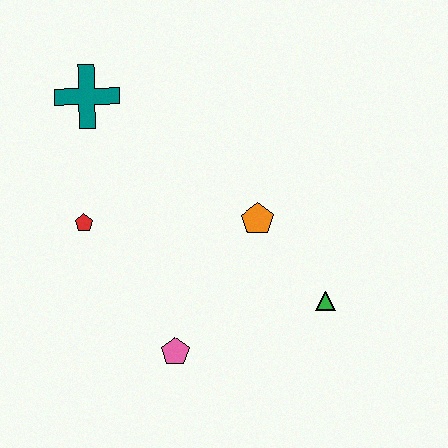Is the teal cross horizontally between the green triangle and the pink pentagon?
No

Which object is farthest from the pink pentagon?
The teal cross is farthest from the pink pentagon.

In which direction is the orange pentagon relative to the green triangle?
The orange pentagon is above the green triangle.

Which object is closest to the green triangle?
The orange pentagon is closest to the green triangle.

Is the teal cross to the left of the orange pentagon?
Yes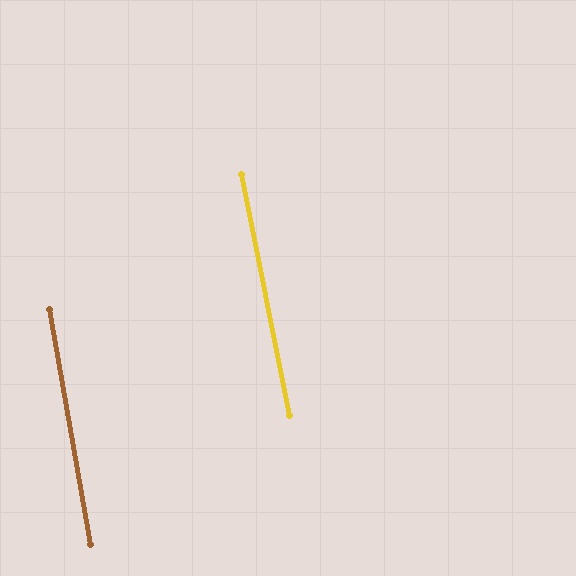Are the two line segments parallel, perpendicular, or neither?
Parallel — their directions differ by only 1.2°.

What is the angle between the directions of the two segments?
Approximately 1 degree.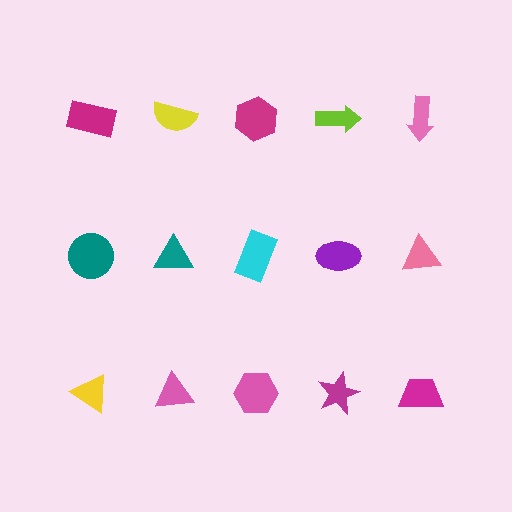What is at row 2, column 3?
A cyan rectangle.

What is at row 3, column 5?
A magenta trapezoid.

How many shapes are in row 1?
5 shapes.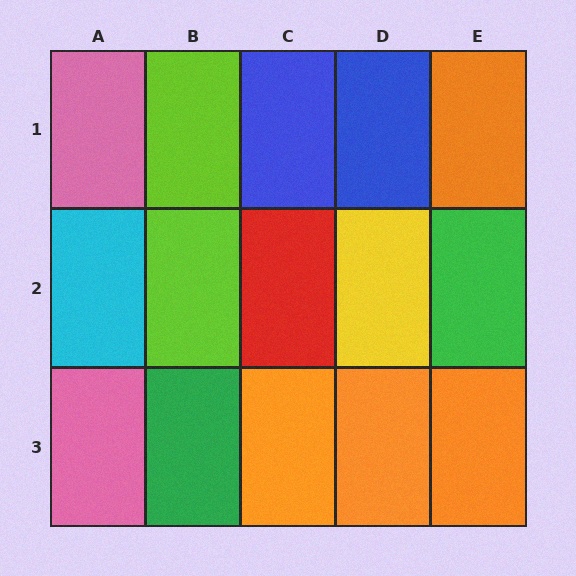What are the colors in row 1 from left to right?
Pink, lime, blue, blue, orange.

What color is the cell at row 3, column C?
Orange.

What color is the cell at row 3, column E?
Orange.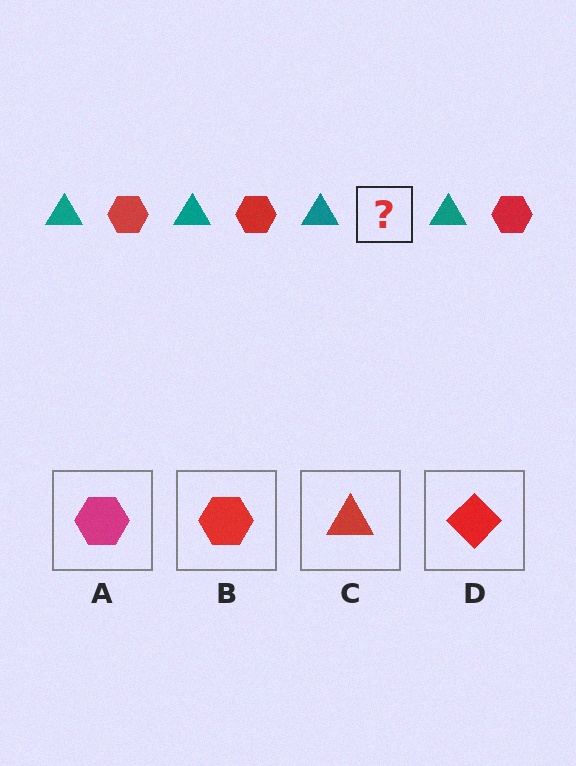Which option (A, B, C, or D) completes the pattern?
B.